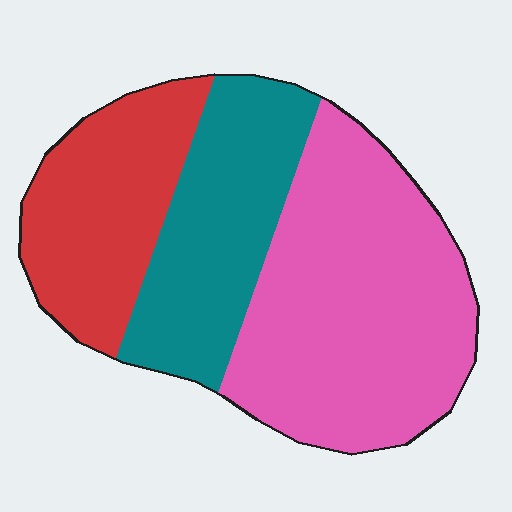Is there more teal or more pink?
Pink.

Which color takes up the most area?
Pink, at roughly 50%.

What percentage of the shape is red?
Red covers 25% of the shape.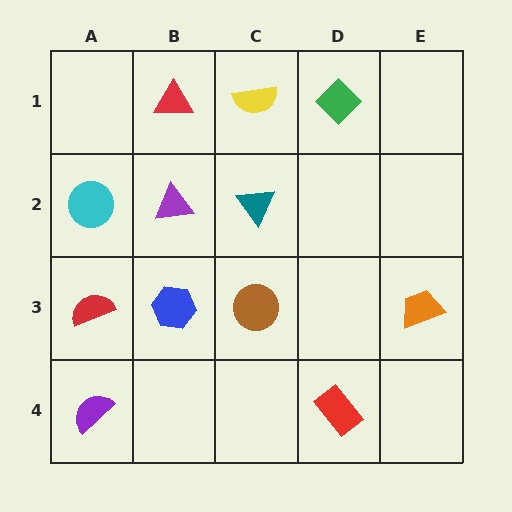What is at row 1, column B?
A red triangle.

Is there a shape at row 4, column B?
No, that cell is empty.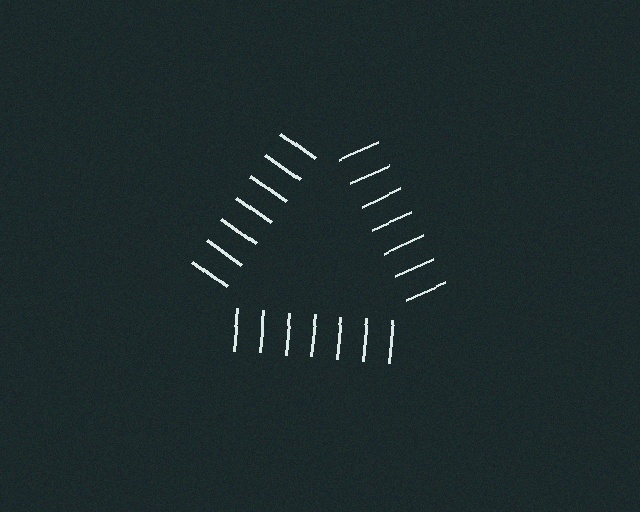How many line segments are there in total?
21 — 7 along each of the 3 edges.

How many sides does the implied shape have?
3 sides — the line-ends trace a triangle.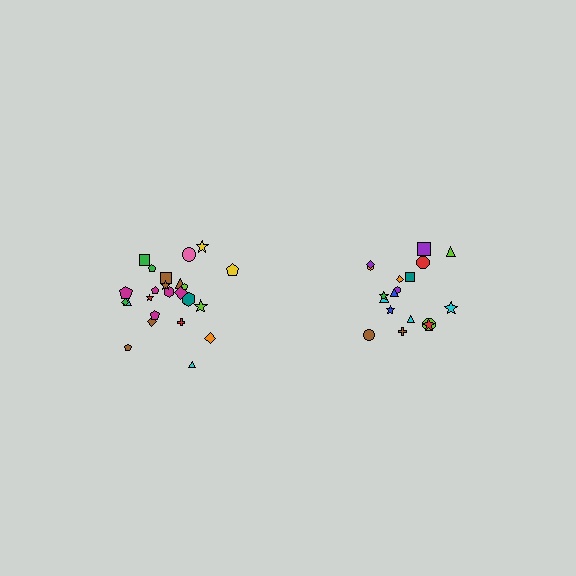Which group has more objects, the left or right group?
The left group.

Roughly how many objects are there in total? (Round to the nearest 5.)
Roughly 45 objects in total.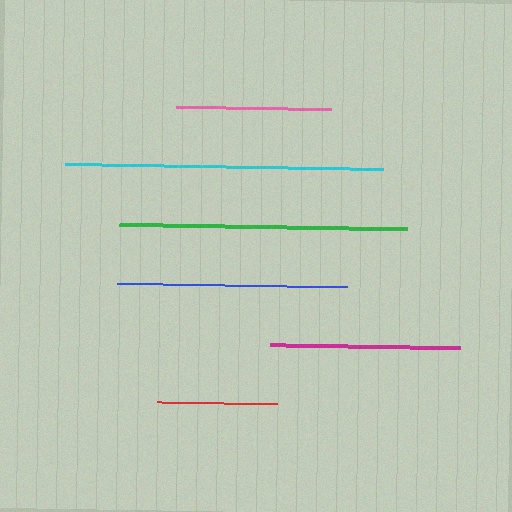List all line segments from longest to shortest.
From longest to shortest: cyan, green, blue, magenta, pink, red.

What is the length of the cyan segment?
The cyan segment is approximately 317 pixels long.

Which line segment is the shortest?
The red line is the shortest at approximately 120 pixels.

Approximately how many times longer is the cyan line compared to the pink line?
The cyan line is approximately 2.0 times the length of the pink line.